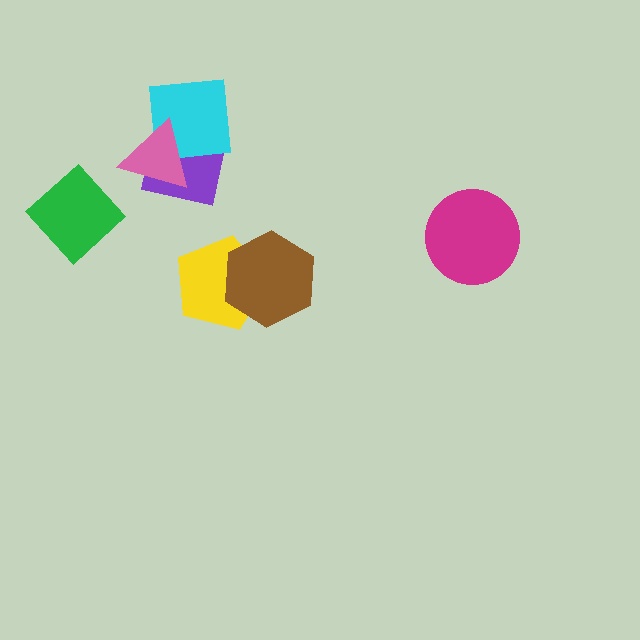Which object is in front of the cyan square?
The pink triangle is in front of the cyan square.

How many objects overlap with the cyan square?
2 objects overlap with the cyan square.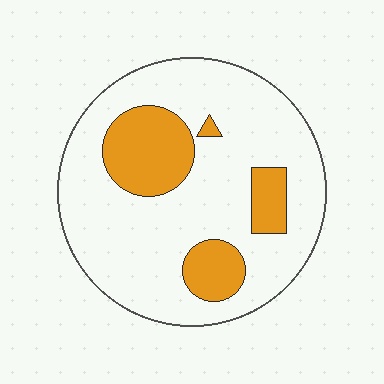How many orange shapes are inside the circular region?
4.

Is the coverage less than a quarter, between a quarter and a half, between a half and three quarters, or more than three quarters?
Less than a quarter.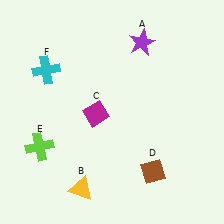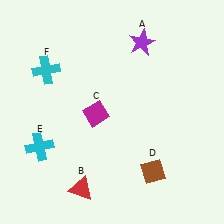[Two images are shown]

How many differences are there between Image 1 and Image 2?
There are 2 differences between the two images.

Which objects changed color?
B changed from yellow to red. E changed from lime to cyan.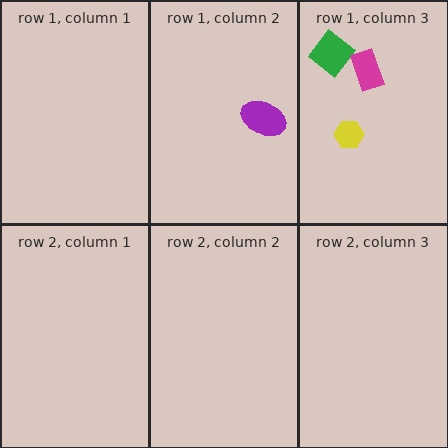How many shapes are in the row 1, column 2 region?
1.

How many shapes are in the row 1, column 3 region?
3.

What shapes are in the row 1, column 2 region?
The purple ellipse.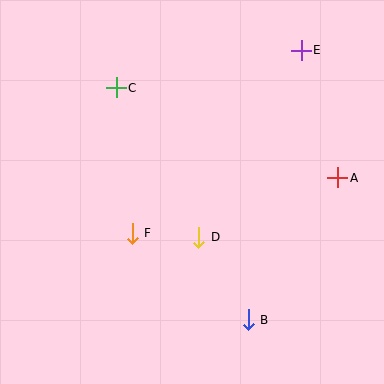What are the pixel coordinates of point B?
Point B is at (248, 320).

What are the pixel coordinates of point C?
Point C is at (116, 88).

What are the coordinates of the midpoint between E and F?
The midpoint between E and F is at (217, 142).